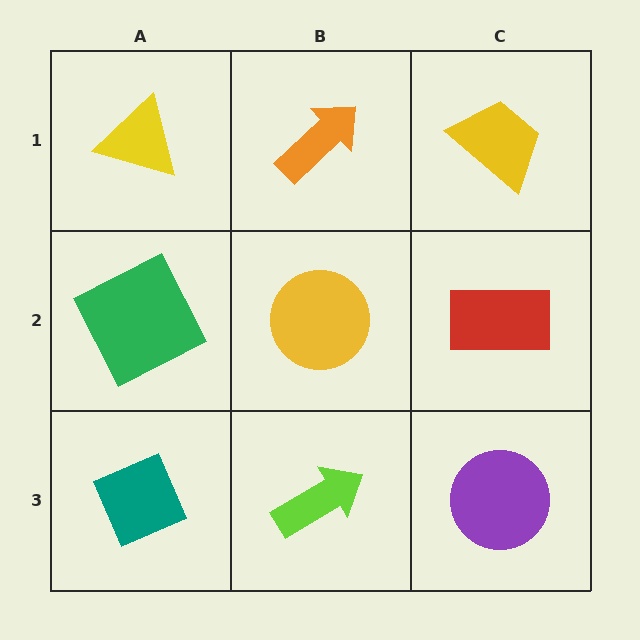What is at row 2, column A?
A green square.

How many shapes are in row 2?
3 shapes.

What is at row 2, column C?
A red rectangle.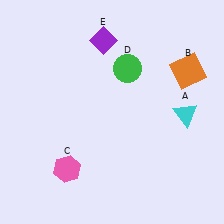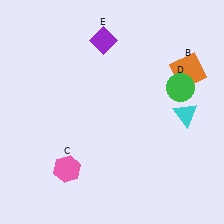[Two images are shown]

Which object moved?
The green circle (D) moved right.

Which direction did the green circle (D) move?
The green circle (D) moved right.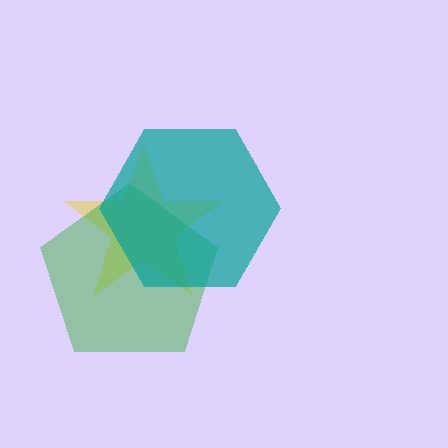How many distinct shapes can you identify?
There are 3 distinct shapes: a yellow star, a green pentagon, a teal hexagon.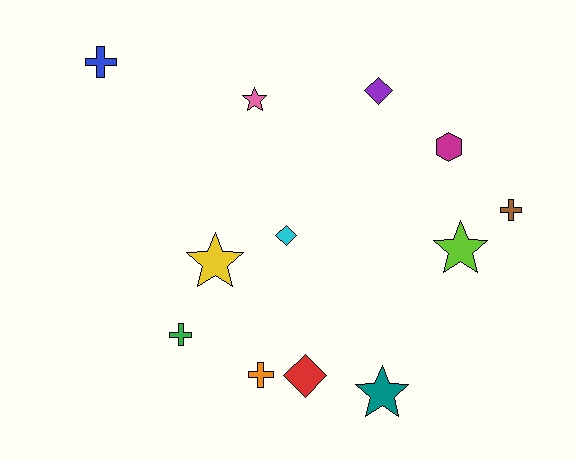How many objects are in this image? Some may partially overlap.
There are 12 objects.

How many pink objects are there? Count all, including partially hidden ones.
There is 1 pink object.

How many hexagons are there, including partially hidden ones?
There is 1 hexagon.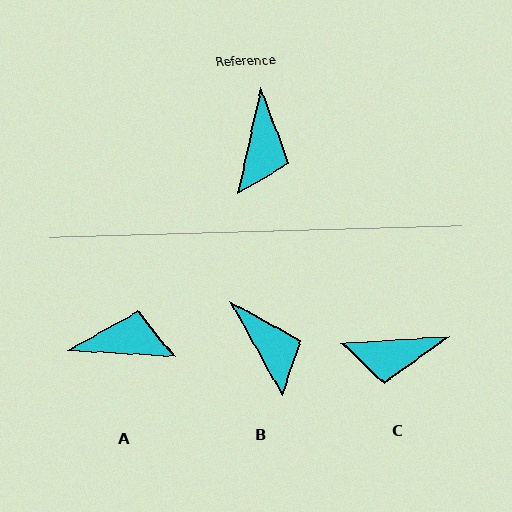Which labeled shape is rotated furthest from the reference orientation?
A, about 99 degrees away.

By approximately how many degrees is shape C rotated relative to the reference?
Approximately 75 degrees clockwise.